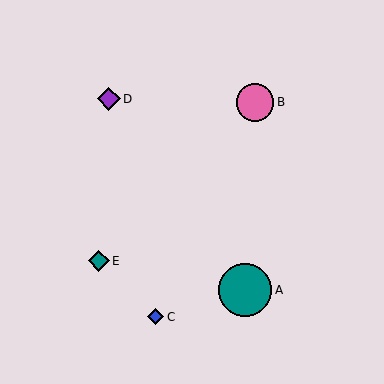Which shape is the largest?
The teal circle (labeled A) is the largest.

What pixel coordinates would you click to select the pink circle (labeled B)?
Click at (255, 102) to select the pink circle B.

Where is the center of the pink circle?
The center of the pink circle is at (255, 102).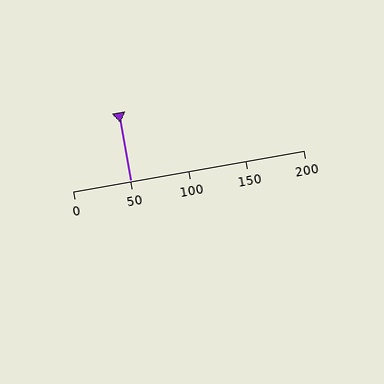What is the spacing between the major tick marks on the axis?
The major ticks are spaced 50 apart.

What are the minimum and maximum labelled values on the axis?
The axis runs from 0 to 200.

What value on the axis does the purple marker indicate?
The marker indicates approximately 50.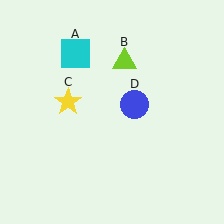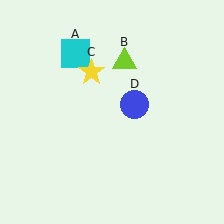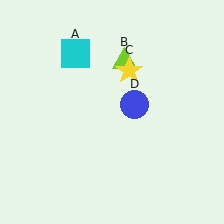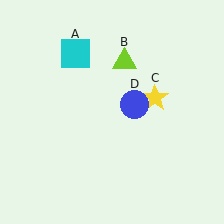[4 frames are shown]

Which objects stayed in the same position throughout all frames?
Cyan square (object A) and lime triangle (object B) and blue circle (object D) remained stationary.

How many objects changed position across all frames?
1 object changed position: yellow star (object C).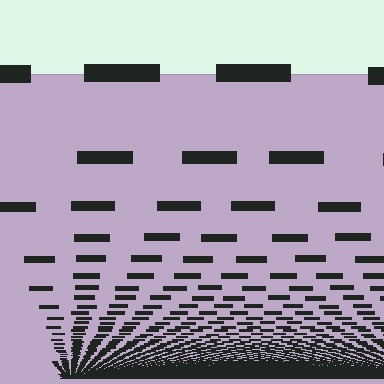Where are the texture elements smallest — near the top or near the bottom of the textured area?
Near the bottom.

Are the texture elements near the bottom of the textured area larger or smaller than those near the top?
Smaller. The gradient is inverted — elements near the bottom are smaller and denser.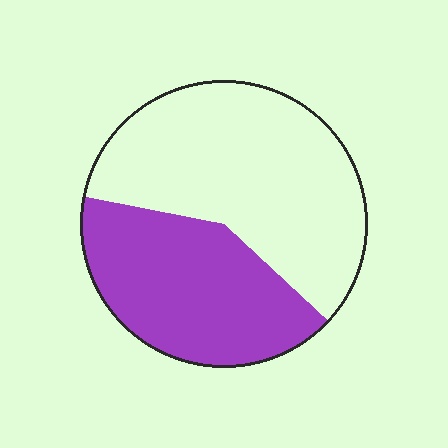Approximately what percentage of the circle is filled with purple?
Approximately 40%.